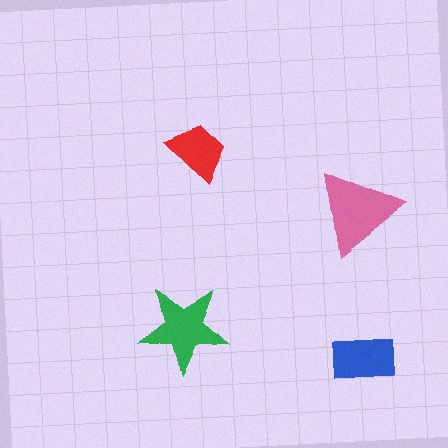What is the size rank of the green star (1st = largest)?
2nd.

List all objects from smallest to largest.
The red trapezoid, the blue rectangle, the green star, the pink triangle.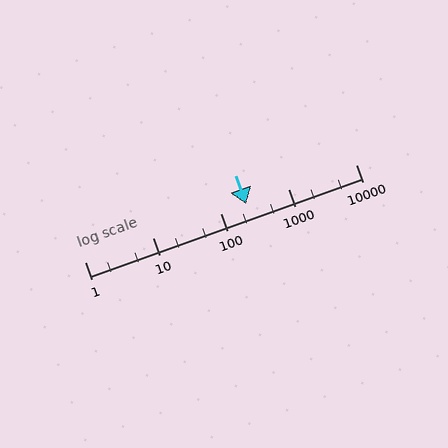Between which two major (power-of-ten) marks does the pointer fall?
The pointer is between 100 and 1000.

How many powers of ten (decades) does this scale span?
The scale spans 4 decades, from 1 to 10000.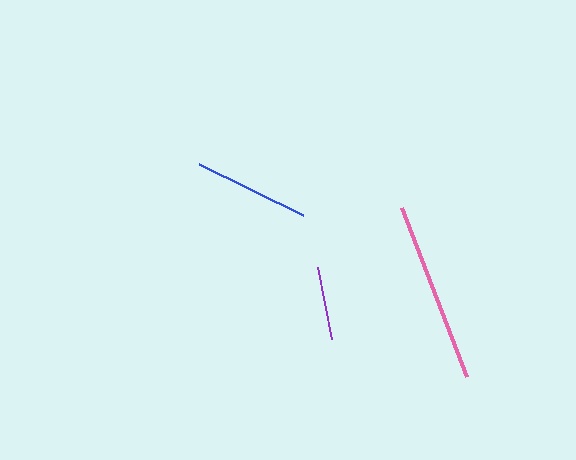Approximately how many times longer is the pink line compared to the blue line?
The pink line is approximately 1.6 times the length of the blue line.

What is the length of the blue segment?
The blue segment is approximately 116 pixels long.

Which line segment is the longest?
The pink line is the longest at approximately 182 pixels.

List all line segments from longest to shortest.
From longest to shortest: pink, blue, purple.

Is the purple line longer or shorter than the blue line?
The blue line is longer than the purple line.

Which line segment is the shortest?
The purple line is the shortest at approximately 73 pixels.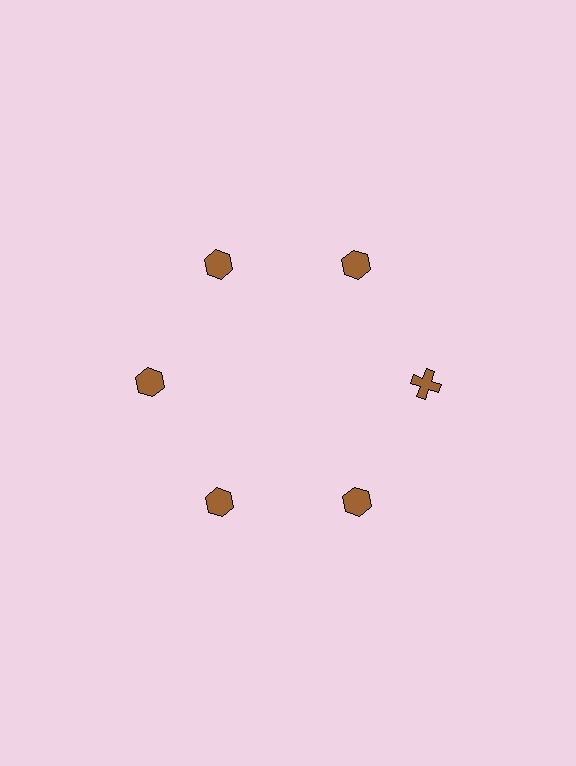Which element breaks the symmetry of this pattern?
The brown cross at roughly the 3 o'clock position breaks the symmetry. All other shapes are brown hexagons.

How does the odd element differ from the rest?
It has a different shape: cross instead of hexagon.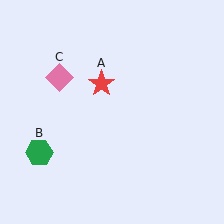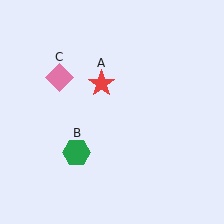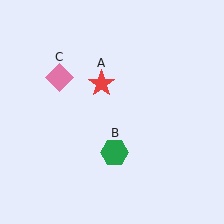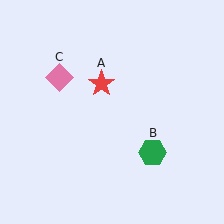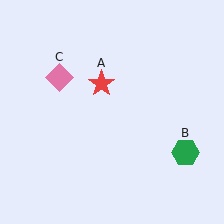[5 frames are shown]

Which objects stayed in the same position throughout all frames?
Red star (object A) and pink diamond (object C) remained stationary.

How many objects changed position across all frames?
1 object changed position: green hexagon (object B).